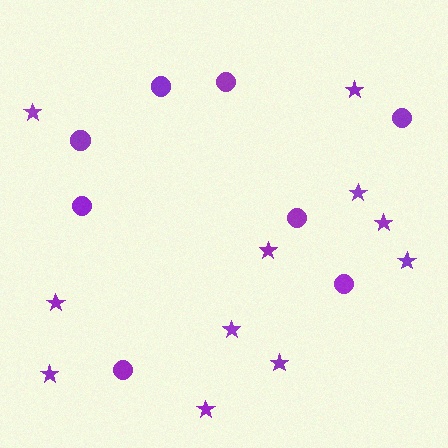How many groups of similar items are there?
There are 2 groups: one group of stars (11) and one group of circles (8).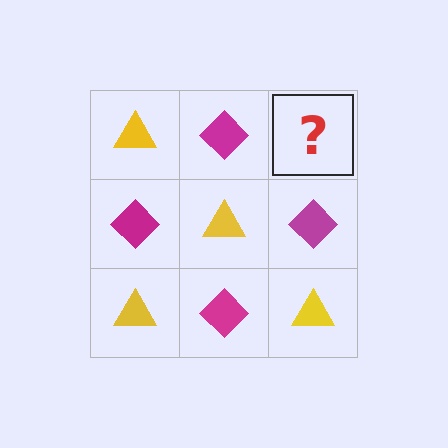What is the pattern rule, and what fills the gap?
The rule is that it alternates yellow triangle and magenta diamond in a checkerboard pattern. The gap should be filled with a yellow triangle.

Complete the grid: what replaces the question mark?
The question mark should be replaced with a yellow triangle.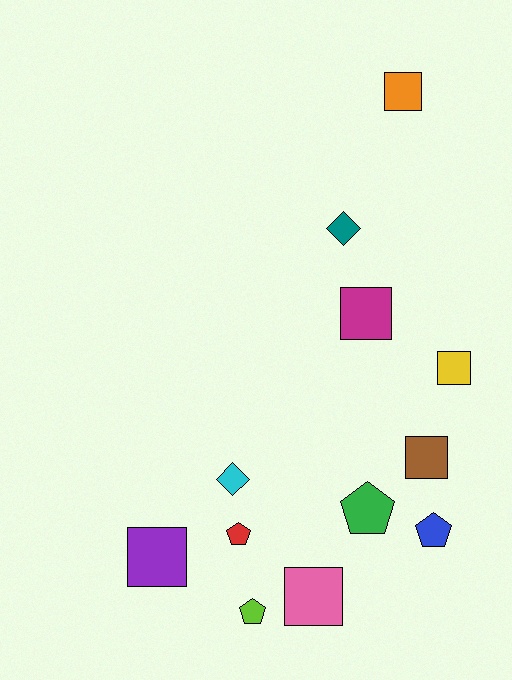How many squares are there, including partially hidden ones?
There are 6 squares.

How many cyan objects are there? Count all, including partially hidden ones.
There is 1 cyan object.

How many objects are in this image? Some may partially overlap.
There are 12 objects.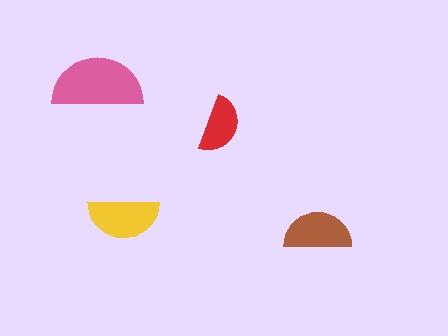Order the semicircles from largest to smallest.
the pink one, the yellow one, the brown one, the red one.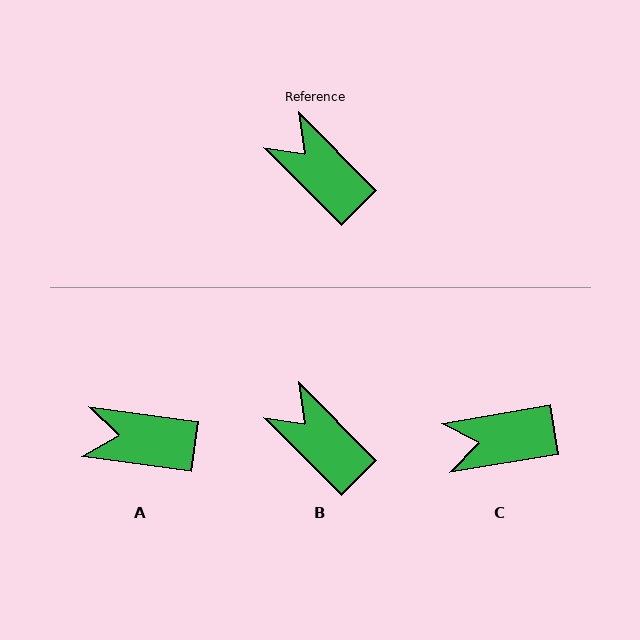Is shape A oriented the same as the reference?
No, it is off by about 37 degrees.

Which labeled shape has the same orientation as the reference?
B.